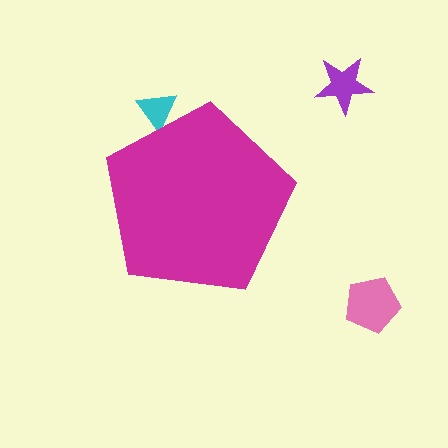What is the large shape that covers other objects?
A magenta pentagon.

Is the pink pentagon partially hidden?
No, the pink pentagon is fully visible.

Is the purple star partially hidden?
No, the purple star is fully visible.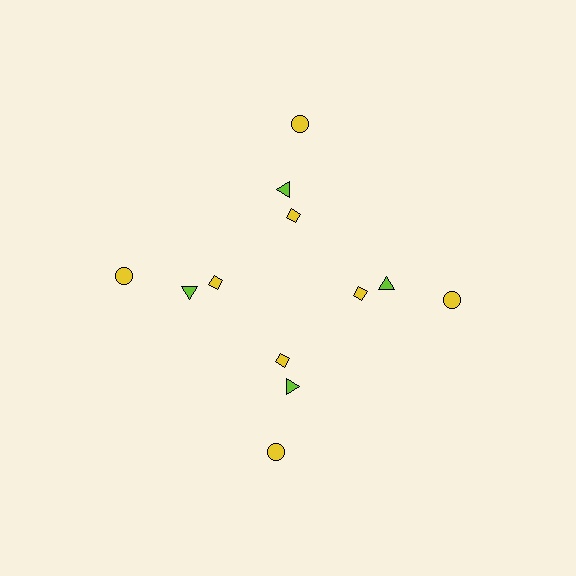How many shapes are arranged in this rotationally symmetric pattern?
There are 12 shapes, arranged in 4 groups of 3.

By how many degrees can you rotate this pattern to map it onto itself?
The pattern maps onto itself every 90 degrees of rotation.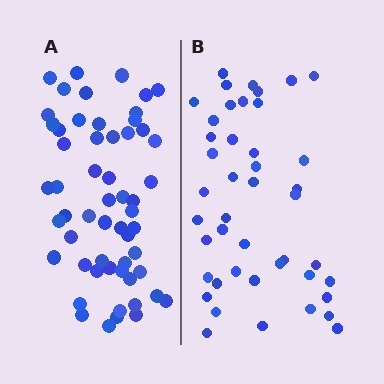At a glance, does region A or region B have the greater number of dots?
Region A (the left region) has more dots.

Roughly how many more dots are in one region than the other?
Region A has roughly 12 or so more dots than region B.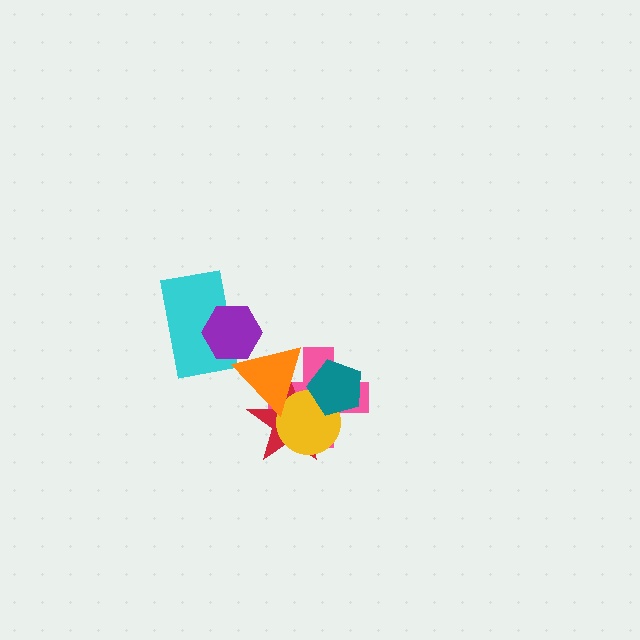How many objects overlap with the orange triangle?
4 objects overlap with the orange triangle.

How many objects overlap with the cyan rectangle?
1 object overlaps with the cyan rectangle.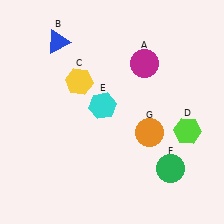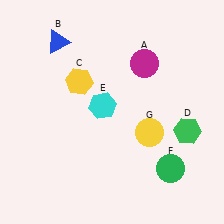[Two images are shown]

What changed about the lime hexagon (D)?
In Image 1, D is lime. In Image 2, it changed to green.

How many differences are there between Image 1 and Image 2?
There are 2 differences between the two images.